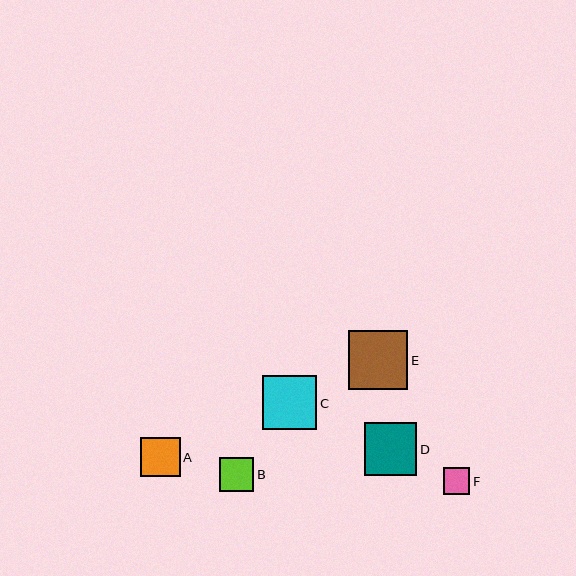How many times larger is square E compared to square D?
Square E is approximately 1.1 times the size of square D.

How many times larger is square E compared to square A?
Square E is approximately 1.5 times the size of square A.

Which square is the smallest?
Square F is the smallest with a size of approximately 26 pixels.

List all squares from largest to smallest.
From largest to smallest: E, C, D, A, B, F.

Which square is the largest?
Square E is the largest with a size of approximately 59 pixels.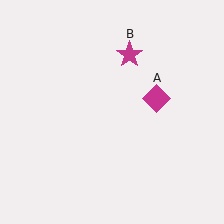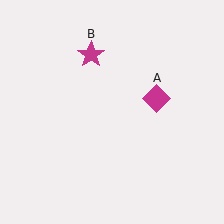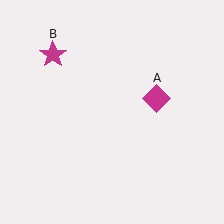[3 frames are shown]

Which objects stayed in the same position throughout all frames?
Magenta diamond (object A) remained stationary.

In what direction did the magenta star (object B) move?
The magenta star (object B) moved left.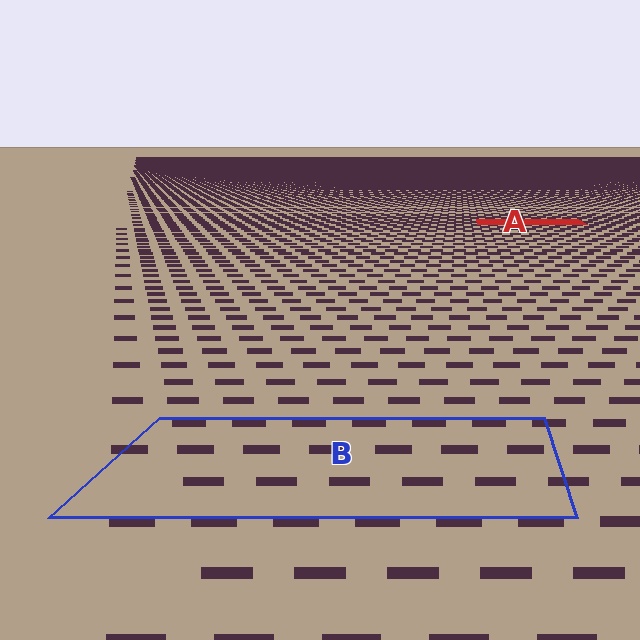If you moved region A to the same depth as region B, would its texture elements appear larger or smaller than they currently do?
They would appear larger. At a closer depth, the same texture elements are projected at a bigger on-screen size.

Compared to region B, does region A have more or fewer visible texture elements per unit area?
Region A has more texture elements per unit area — they are packed more densely because it is farther away.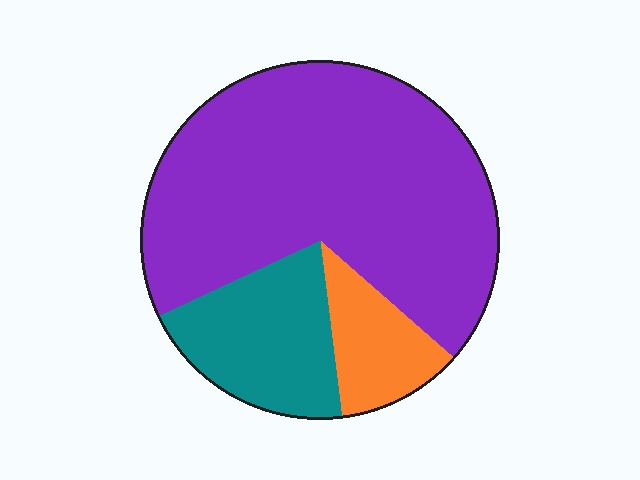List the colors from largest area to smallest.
From largest to smallest: purple, teal, orange.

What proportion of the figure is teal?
Teal takes up about one fifth (1/5) of the figure.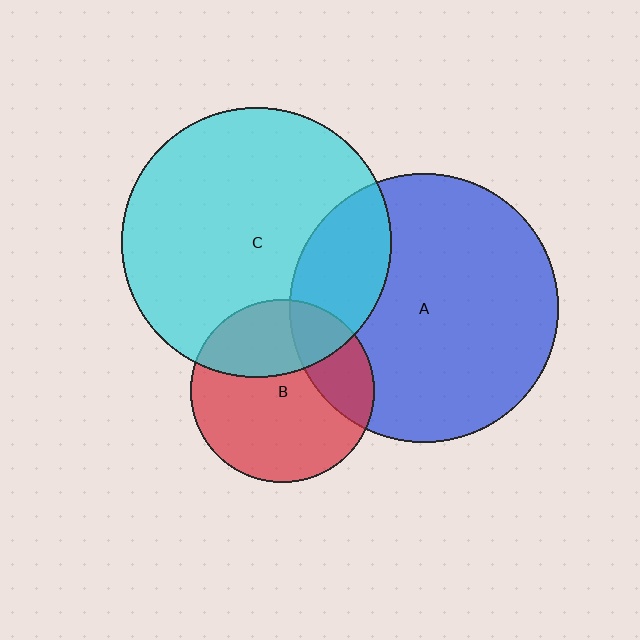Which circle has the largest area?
Circle C (cyan).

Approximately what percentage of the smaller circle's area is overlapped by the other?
Approximately 25%.